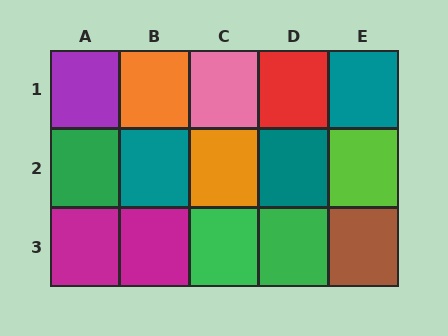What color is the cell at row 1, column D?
Red.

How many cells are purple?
1 cell is purple.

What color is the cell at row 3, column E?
Brown.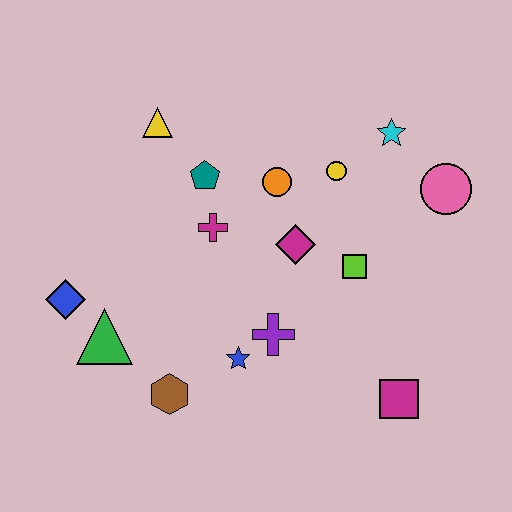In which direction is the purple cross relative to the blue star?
The purple cross is to the right of the blue star.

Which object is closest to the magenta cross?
The teal pentagon is closest to the magenta cross.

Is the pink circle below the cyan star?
Yes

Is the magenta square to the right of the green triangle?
Yes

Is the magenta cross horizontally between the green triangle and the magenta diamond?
Yes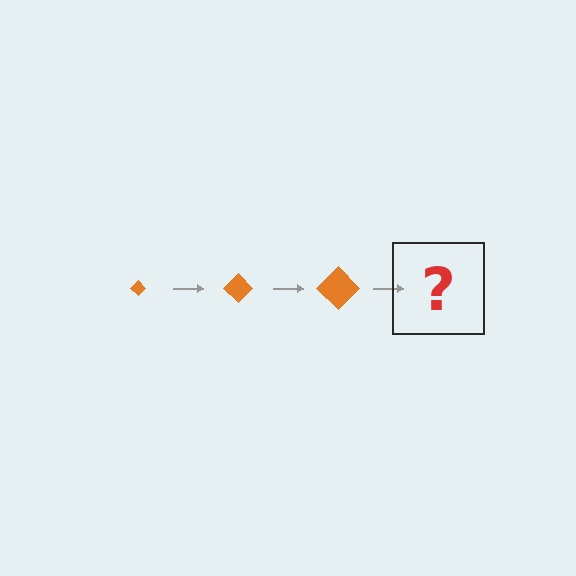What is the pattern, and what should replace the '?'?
The pattern is that the diamond gets progressively larger each step. The '?' should be an orange diamond, larger than the previous one.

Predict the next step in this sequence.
The next step is an orange diamond, larger than the previous one.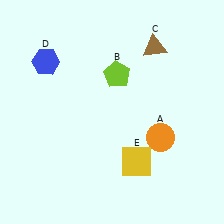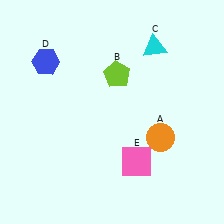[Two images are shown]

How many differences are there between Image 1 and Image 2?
There are 2 differences between the two images.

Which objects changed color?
C changed from brown to cyan. E changed from yellow to pink.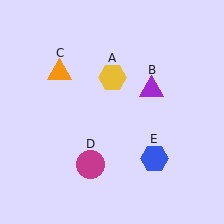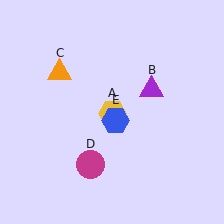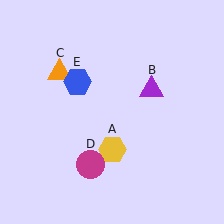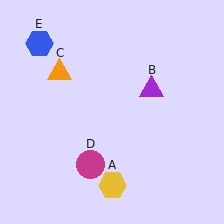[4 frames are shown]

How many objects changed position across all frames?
2 objects changed position: yellow hexagon (object A), blue hexagon (object E).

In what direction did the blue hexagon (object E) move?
The blue hexagon (object E) moved up and to the left.